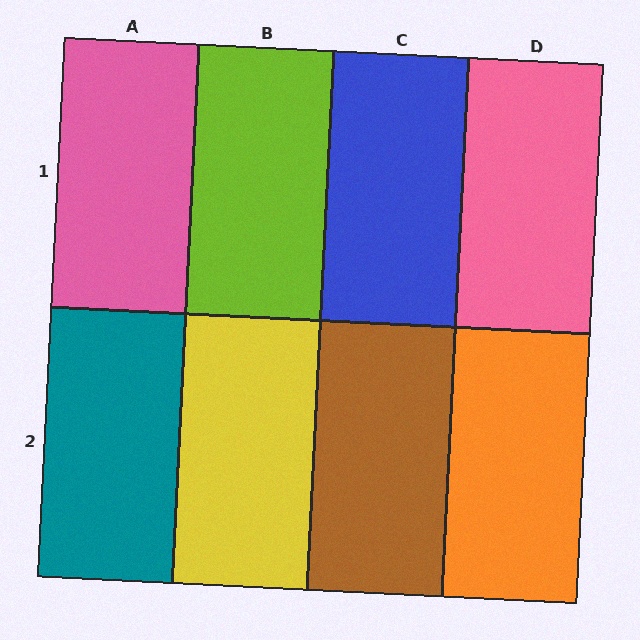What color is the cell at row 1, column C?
Blue.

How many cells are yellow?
1 cell is yellow.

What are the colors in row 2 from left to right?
Teal, yellow, brown, orange.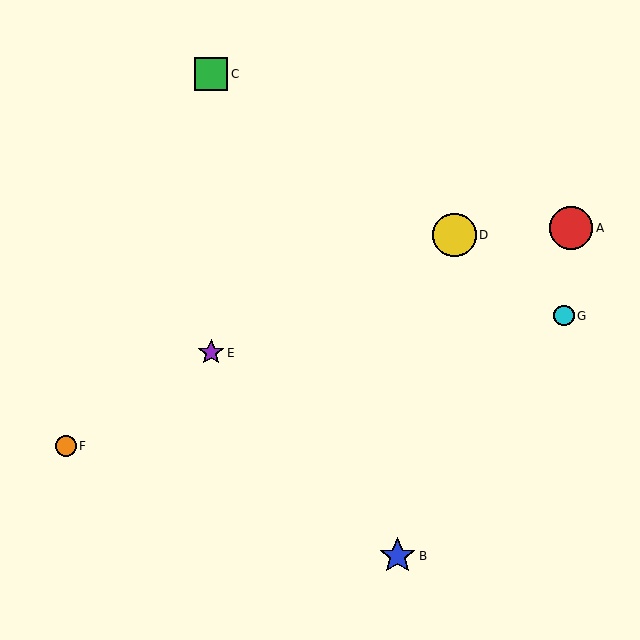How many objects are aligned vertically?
2 objects (C, E) are aligned vertically.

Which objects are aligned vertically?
Objects C, E are aligned vertically.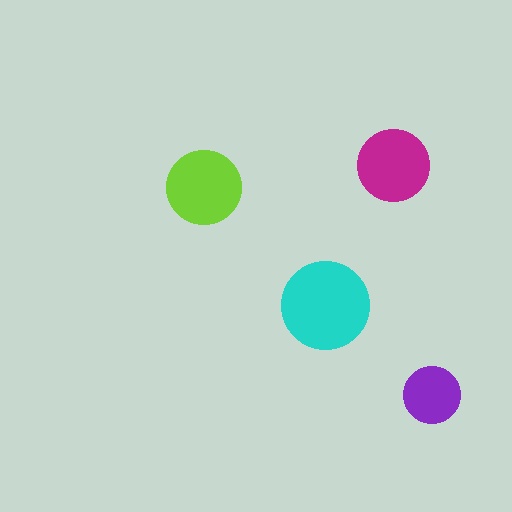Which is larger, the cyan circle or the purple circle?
The cyan one.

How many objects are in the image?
There are 4 objects in the image.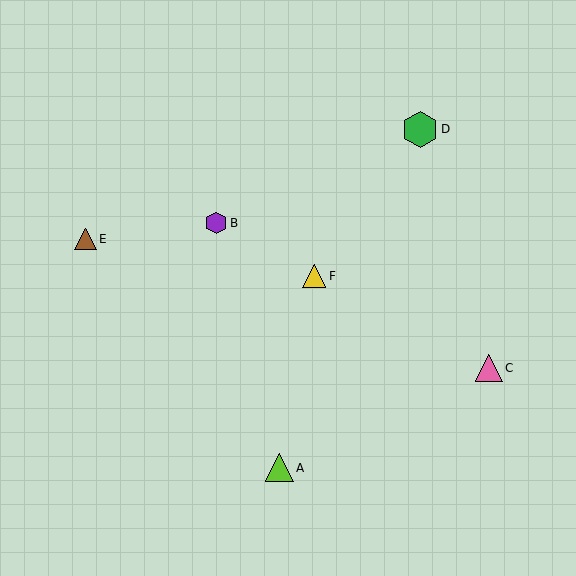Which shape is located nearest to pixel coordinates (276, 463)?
The lime triangle (labeled A) at (280, 468) is nearest to that location.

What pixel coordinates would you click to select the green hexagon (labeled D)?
Click at (420, 129) to select the green hexagon D.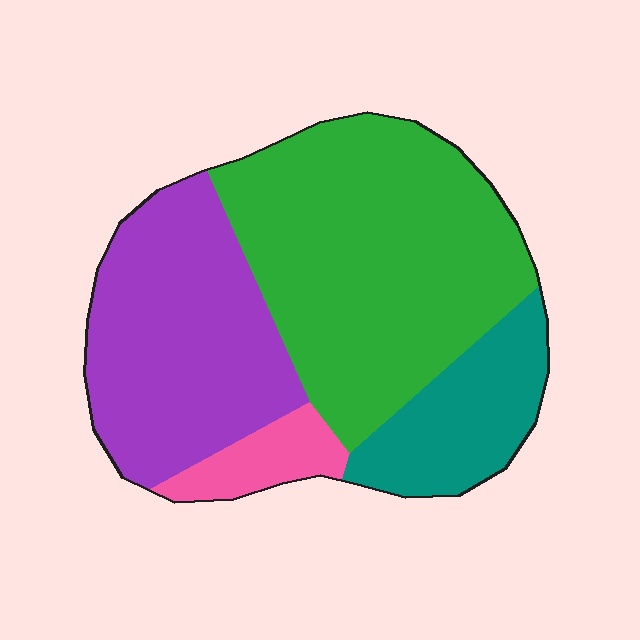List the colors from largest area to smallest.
From largest to smallest: green, purple, teal, pink.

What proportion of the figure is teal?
Teal covers 15% of the figure.